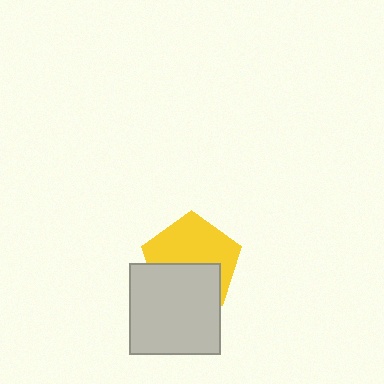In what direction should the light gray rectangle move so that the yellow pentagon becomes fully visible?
The light gray rectangle should move down. That is the shortest direction to clear the overlap and leave the yellow pentagon fully visible.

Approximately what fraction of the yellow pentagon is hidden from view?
Roughly 43% of the yellow pentagon is hidden behind the light gray rectangle.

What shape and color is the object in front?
The object in front is a light gray rectangle.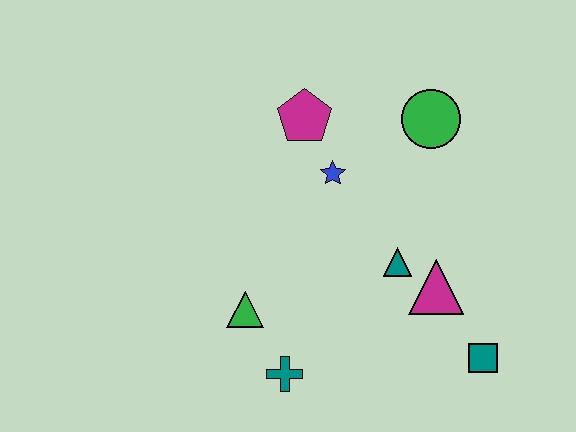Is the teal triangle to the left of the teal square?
Yes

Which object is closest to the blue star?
The magenta pentagon is closest to the blue star.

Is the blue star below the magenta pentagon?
Yes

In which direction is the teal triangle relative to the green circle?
The teal triangle is below the green circle.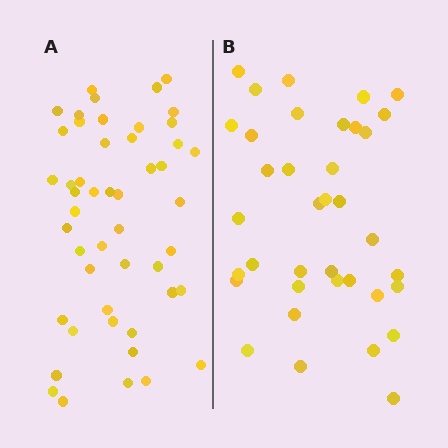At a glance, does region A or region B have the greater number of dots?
Region A (the left region) has more dots.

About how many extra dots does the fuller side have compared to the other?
Region A has roughly 12 or so more dots than region B.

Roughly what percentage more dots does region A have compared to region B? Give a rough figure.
About 30% more.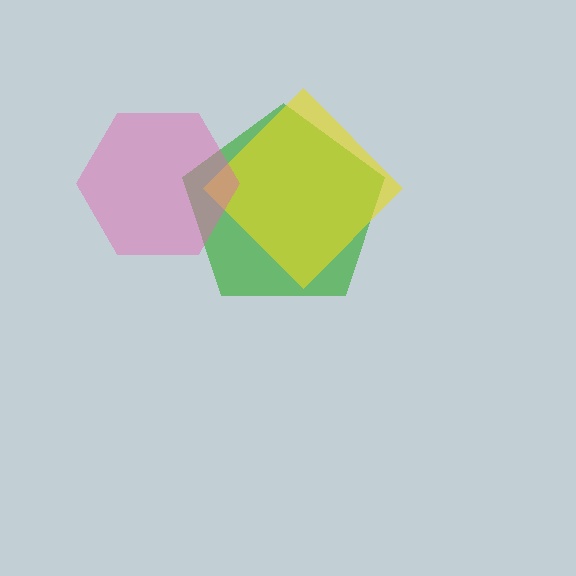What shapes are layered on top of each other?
The layered shapes are: a green pentagon, a yellow diamond, a pink hexagon.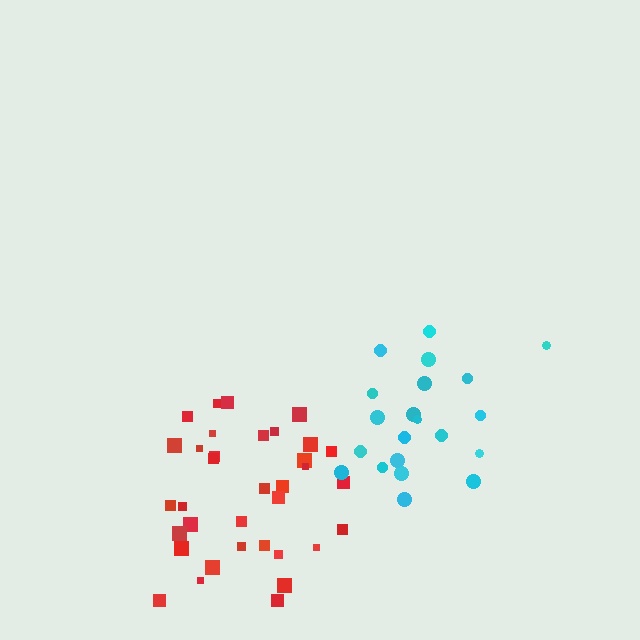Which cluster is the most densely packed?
Red.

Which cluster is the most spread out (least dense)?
Cyan.